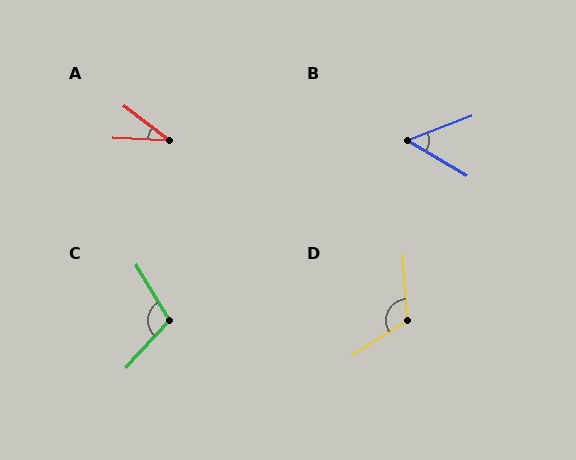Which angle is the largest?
D, at approximately 119 degrees.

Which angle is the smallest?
A, at approximately 35 degrees.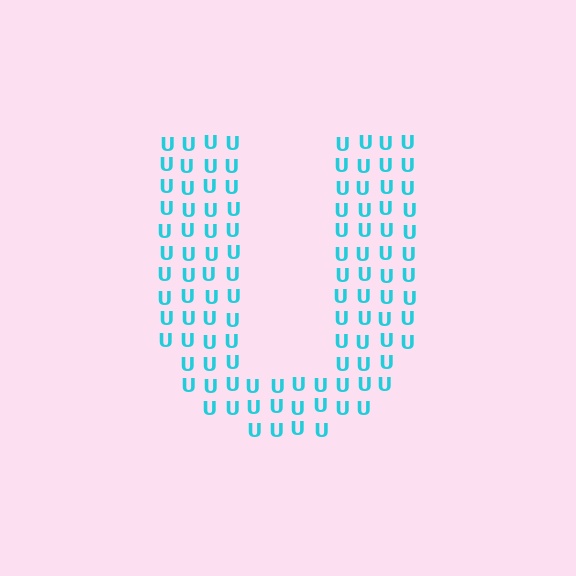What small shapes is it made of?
It is made of small letter U's.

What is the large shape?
The large shape is the letter U.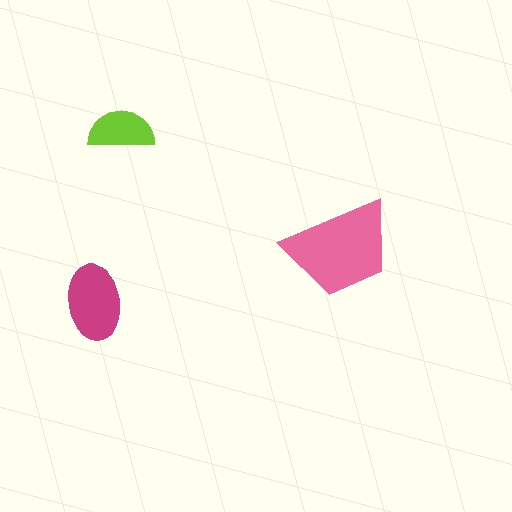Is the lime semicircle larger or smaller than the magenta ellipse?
Smaller.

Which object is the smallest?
The lime semicircle.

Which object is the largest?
The pink trapezoid.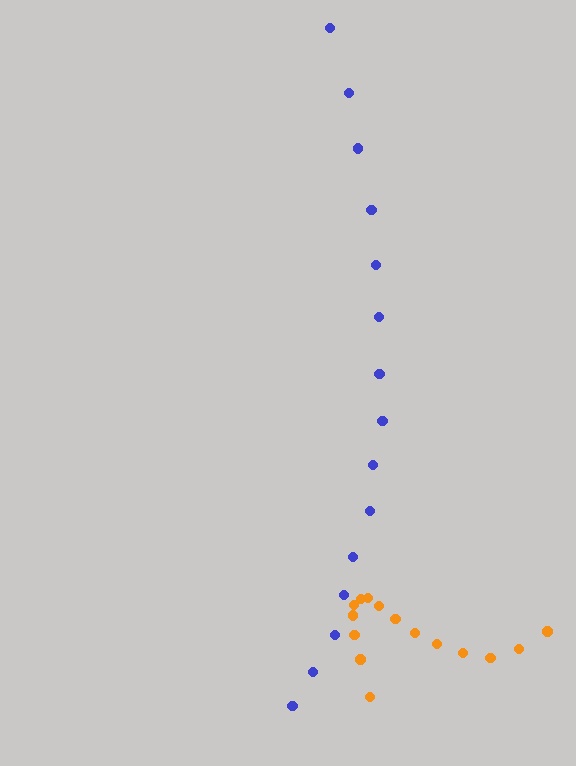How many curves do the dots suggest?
There are 2 distinct paths.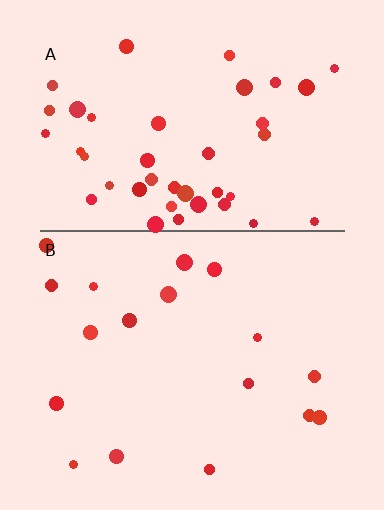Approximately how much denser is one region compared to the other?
Approximately 2.4× — region A over region B.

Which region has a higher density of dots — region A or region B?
A (the top).